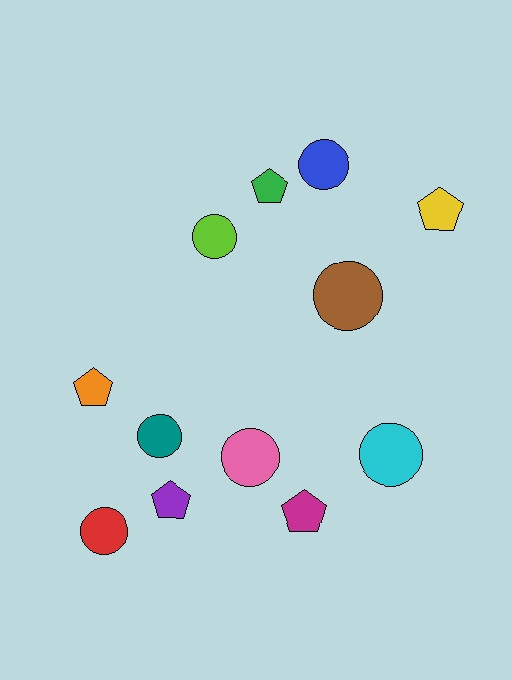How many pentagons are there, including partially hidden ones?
There are 5 pentagons.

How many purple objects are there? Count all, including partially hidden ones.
There is 1 purple object.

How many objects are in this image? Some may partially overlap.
There are 12 objects.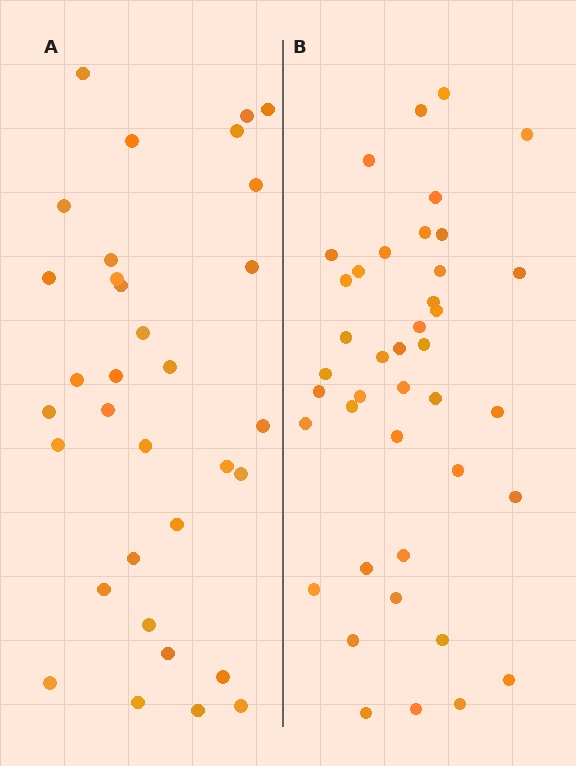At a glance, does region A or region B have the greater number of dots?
Region B (the right region) has more dots.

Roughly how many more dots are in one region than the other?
Region B has roughly 8 or so more dots than region A.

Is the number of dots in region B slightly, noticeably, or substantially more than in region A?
Region B has only slightly more — the two regions are fairly close. The ratio is roughly 1.2 to 1.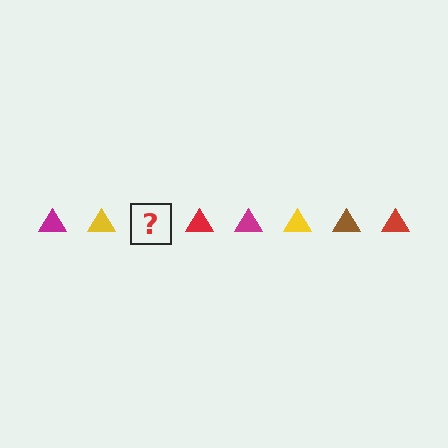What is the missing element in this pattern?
The missing element is a brown triangle.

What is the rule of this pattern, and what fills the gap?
The rule is that the pattern cycles through magenta, yellow, brown, red triangles. The gap should be filled with a brown triangle.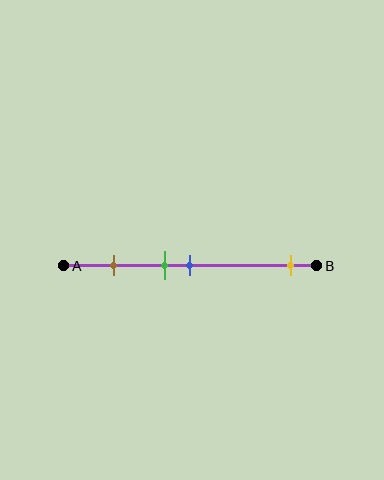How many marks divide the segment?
There are 4 marks dividing the segment.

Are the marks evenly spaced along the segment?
No, the marks are not evenly spaced.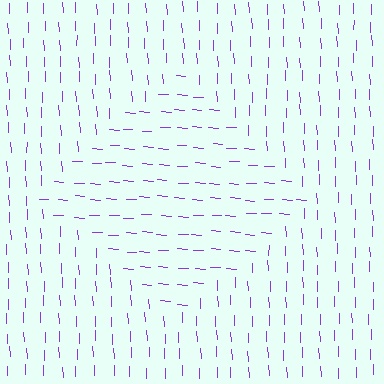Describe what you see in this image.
The image is filled with small purple line segments. A diamond region in the image has lines oriented differently from the surrounding lines, creating a visible texture boundary.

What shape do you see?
I see a diamond.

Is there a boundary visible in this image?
Yes, there is a texture boundary formed by a change in line orientation.